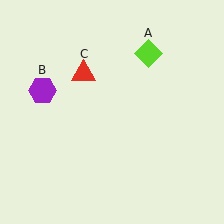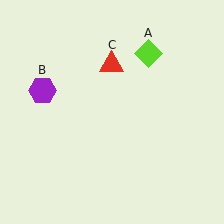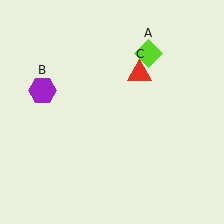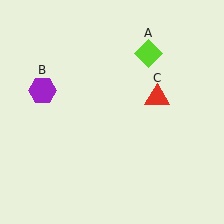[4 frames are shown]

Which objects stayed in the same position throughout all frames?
Lime diamond (object A) and purple hexagon (object B) remained stationary.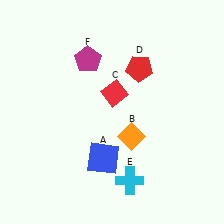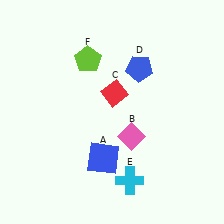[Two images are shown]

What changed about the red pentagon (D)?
In Image 1, D is red. In Image 2, it changed to blue.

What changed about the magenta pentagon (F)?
In Image 1, F is magenta. In Image 2, it changed to lime.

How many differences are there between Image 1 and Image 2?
There are 3 differences between the two images.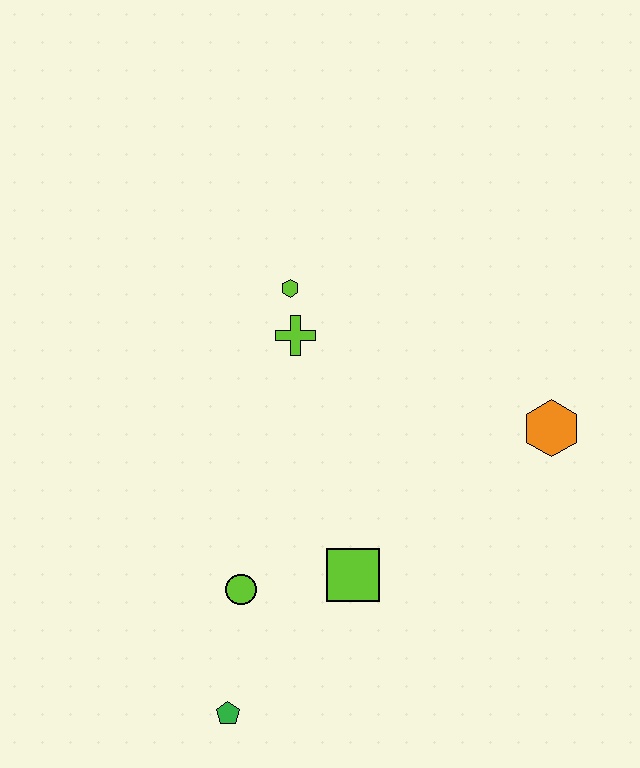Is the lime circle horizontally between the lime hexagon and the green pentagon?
Yes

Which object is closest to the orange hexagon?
The lime square is closest to the orange hexagon.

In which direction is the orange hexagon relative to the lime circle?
The orange hexagon is to the right of the lime circle.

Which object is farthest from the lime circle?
The orange hexagon is farthest from the lime circle.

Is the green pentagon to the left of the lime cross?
Yes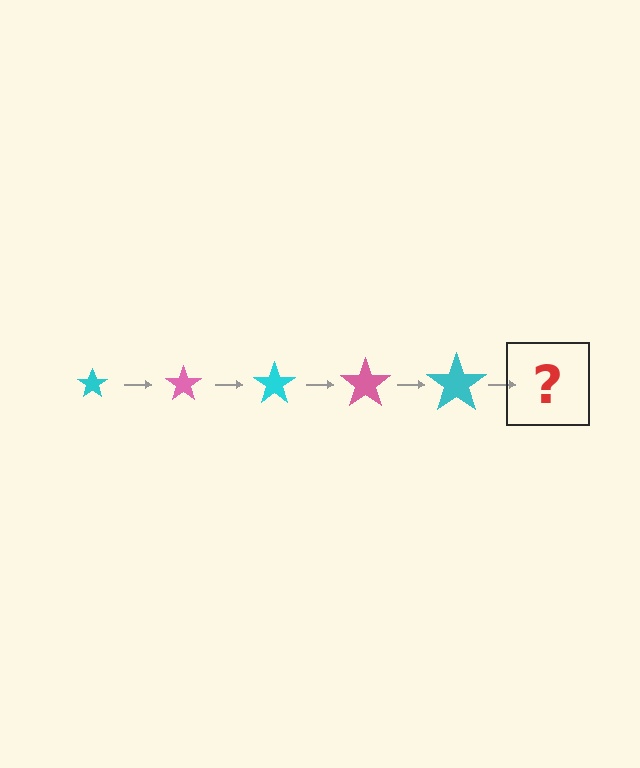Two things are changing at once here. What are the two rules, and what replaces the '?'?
The two rules are that the star grows larger each step and the color cycles through cyan and pink. The '?' should be a pink star, larger than the previous one.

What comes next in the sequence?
The next element should be a pink star, larger than the previous one.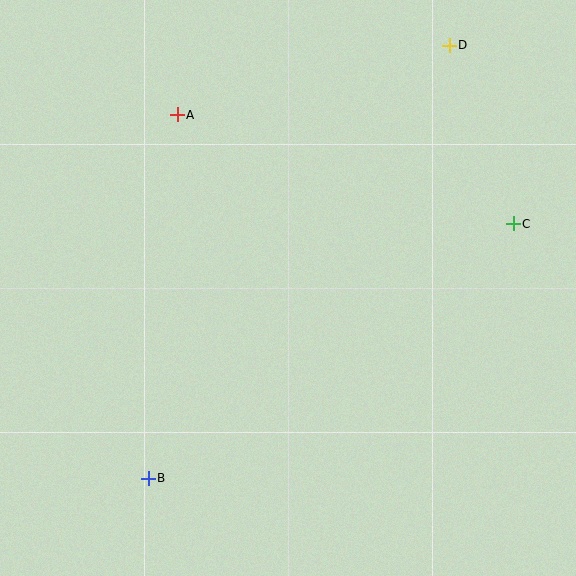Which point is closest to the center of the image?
Point A at (177, 115) is closest to the center.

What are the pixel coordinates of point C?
Point C is at (513, 224).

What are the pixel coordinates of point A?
Point A is at (177, 115).